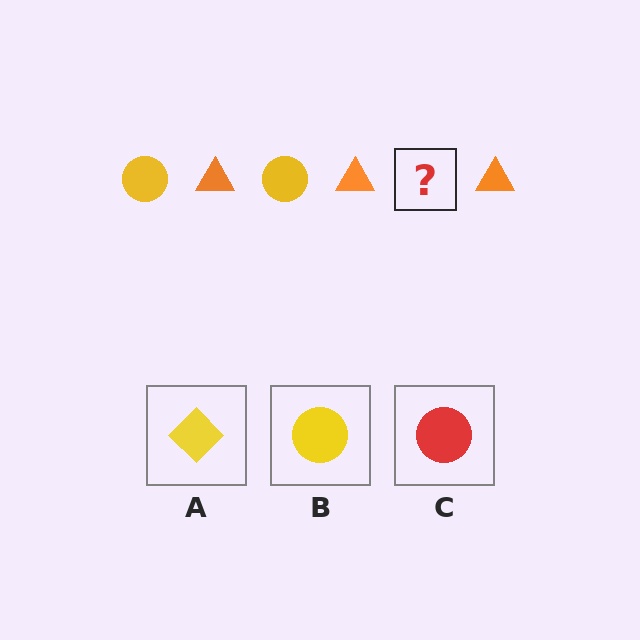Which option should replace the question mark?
Option B.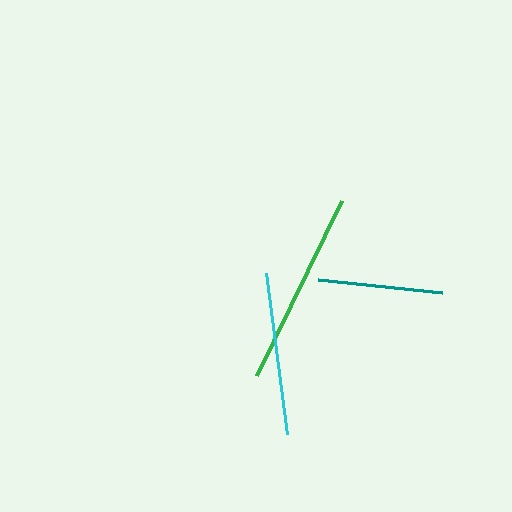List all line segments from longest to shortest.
From longest to shortest: green, cyan, teal.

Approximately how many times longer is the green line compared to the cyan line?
The green line is approximately 1.2 times the length of the cyan line.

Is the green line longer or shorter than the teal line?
The green line is longer than the teal line.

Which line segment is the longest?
The green line is the longest at approximately 194 pixels.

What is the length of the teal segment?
The teal segment is approximately 125 pixels long.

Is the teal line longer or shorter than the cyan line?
The cyan line is longer than the teal line.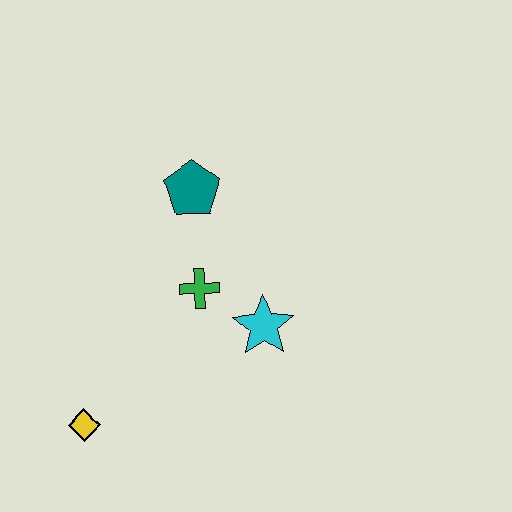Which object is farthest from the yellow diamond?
The teal pentagon is farthest from the yellow diamond.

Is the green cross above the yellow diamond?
Yes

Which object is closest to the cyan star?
The green cross is closest to the cyan star.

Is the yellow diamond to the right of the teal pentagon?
No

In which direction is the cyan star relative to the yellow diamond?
The cyan star is to the right of the yellow diamond.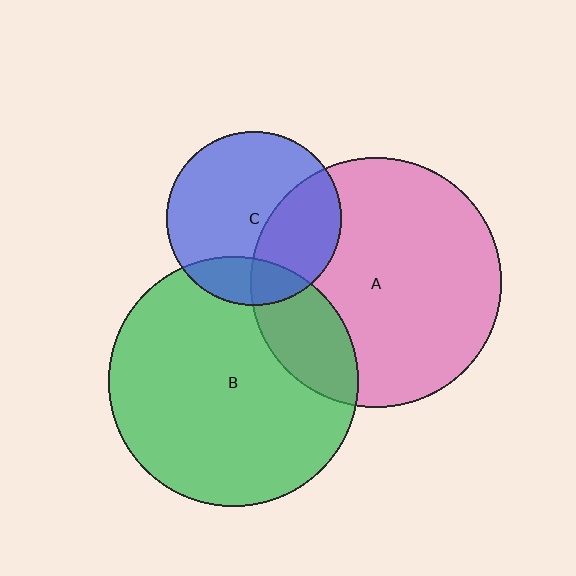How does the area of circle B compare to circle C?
Approximately 2.1 times.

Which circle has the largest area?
Circle A (pink).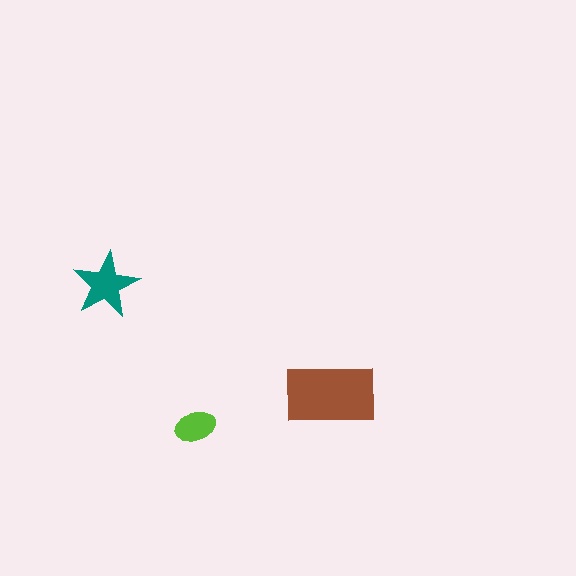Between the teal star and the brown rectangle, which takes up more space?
The brown rectangle.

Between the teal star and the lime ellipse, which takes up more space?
The teal star.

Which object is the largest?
The brown rectangle.